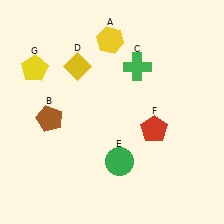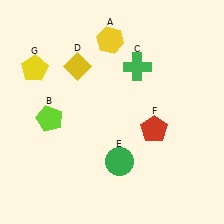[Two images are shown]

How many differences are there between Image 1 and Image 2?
There is 1 difference between the two images.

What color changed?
The pentagon (B) changed from brown in Image 1 to lime in Image 2.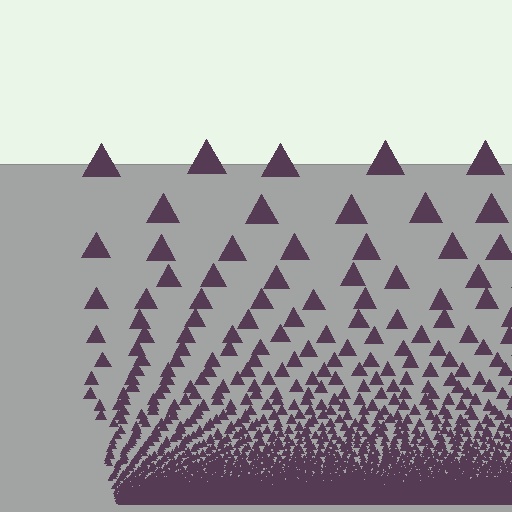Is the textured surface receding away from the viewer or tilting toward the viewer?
The surface appears to tilt toward the viewer. Texture elements get larger and sparser toward the top.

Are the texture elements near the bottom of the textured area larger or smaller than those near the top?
Smaller. The gradient is inverted — elements near the bottom are smaller and denser.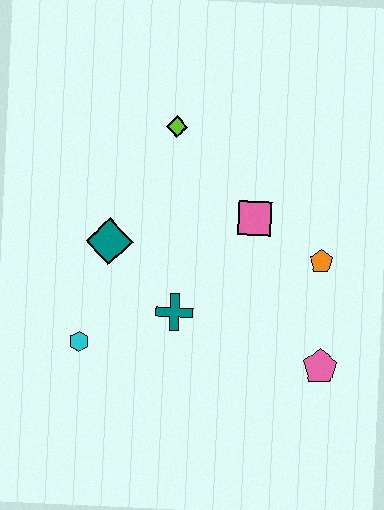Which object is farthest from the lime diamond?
The pink pentagon is farthest from the lime diamond.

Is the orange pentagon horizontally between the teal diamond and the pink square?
No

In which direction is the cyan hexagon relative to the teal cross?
The cyan hexagon is to the left of the teal cross.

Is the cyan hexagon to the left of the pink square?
Yes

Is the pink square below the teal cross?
No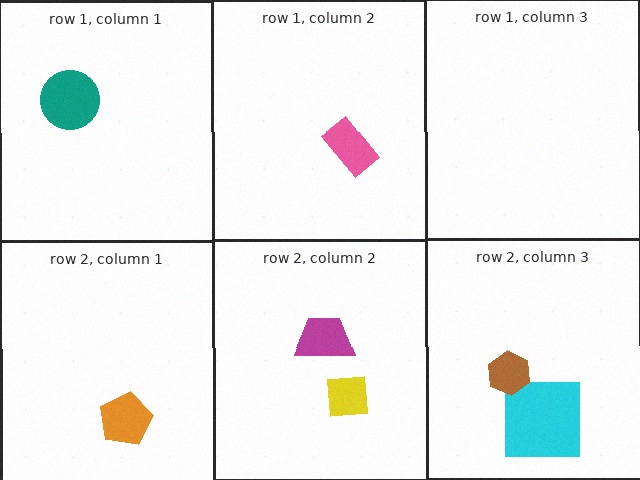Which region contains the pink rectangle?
The row 1, column 2 region.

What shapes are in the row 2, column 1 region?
The orange pentagon.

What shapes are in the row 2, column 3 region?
The cyan square, the brown hexagon.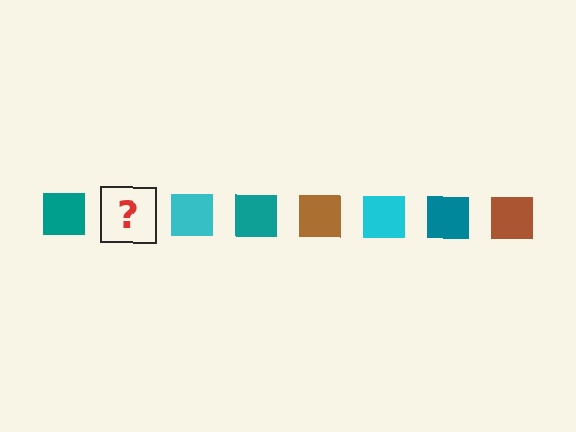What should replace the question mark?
The question mark should be replaced with a brown square.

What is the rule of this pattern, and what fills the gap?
The rule is that the pattern cycles through teal, brown, cyan squares. The gap should be filled with a brown square.